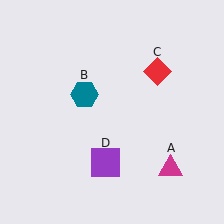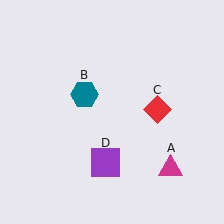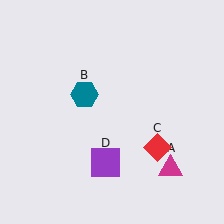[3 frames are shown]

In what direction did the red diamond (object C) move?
The red diamond (object C) moved down.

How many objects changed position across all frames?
1 object changed position: red diamond (object C).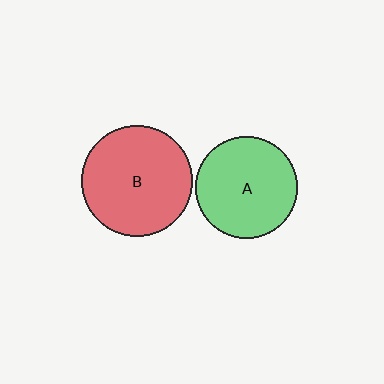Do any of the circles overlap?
No, none of the circles overlap.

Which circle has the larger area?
Circle B (red).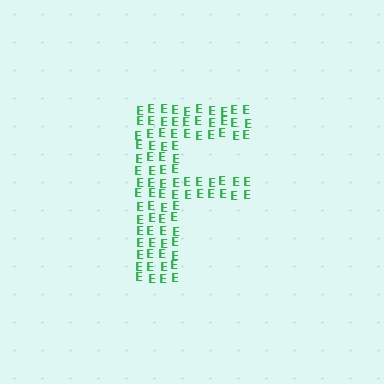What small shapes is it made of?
It is made of small letter E's.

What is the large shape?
The large shape is the letter F.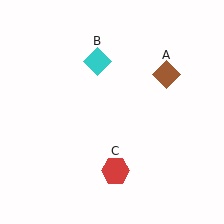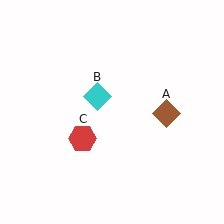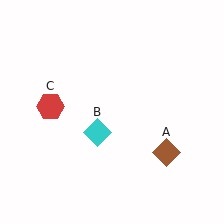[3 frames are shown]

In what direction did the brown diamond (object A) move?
The brown diamond (object A) moved down.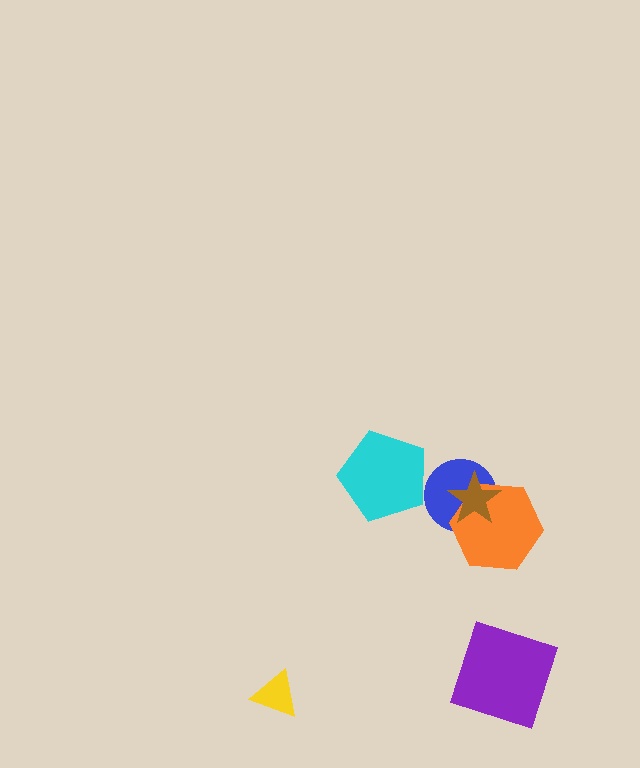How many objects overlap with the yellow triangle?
0 objects overlap with the yellow triangle.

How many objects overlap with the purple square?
0 objects overlap with the purple square.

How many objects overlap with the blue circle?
2 objects overlap with the blue circle.